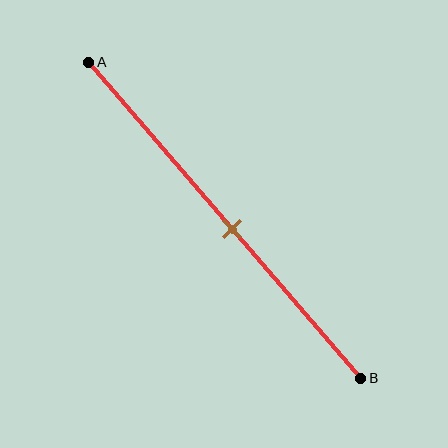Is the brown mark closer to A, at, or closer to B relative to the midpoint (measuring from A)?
The brown mark is approximately at the midpoint of segment AB.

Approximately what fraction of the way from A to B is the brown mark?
The brown mark is approximately 55% of the way from A to B.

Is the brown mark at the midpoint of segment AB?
Yes, the mark is approximately at the midpoint.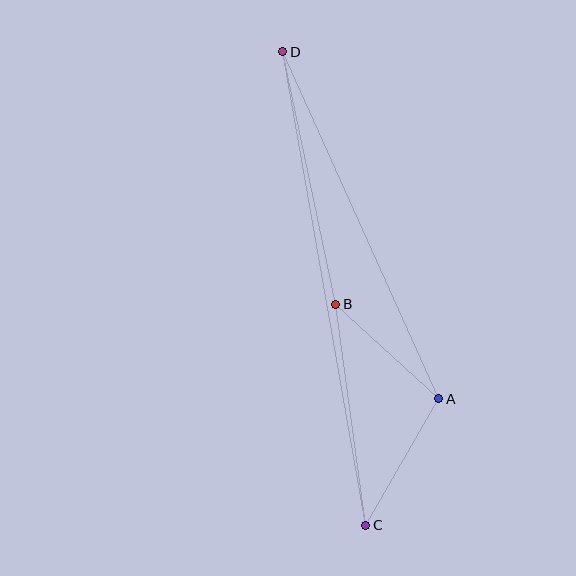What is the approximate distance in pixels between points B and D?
The distance between B and D is approximately 258 pixels.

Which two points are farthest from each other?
Points C and D are farthest from each other.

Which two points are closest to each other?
Points A and B are closest to each other.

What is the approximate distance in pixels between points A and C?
The distance between A and C is approximately 146 pixels.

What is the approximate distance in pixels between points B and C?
The distance between B and C is approximately 223 pixels.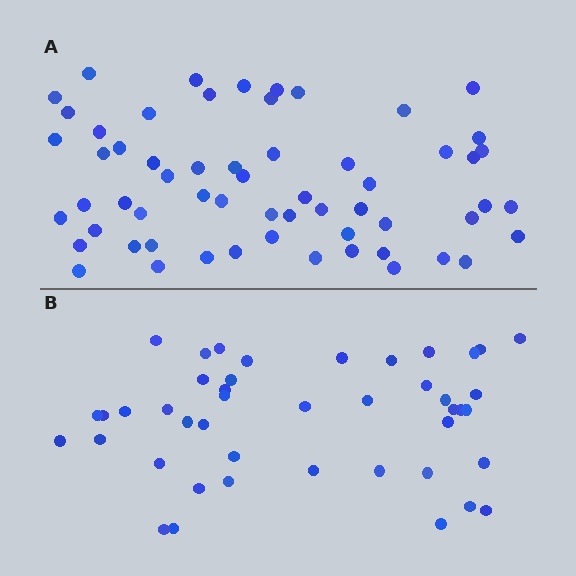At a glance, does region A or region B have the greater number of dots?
Region A (the top region) has more dots.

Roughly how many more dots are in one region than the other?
Region A has approximately 15 more dots than region B.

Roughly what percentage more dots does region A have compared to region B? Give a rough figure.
About 35% more.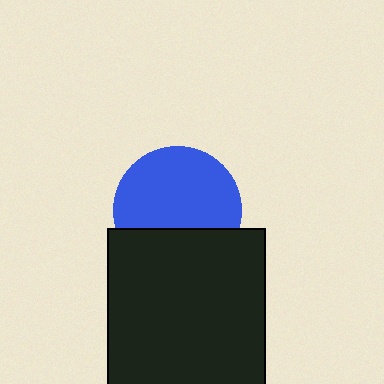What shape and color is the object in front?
The object in front is a black rectangle.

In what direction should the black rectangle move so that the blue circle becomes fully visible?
The black rectangle should move down. That is the shortest direction to clear the overlap and leave the blue circle fully visible.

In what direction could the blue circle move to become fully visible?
The blue circle could move up. That would shift it out from behind the black rectangle entirely.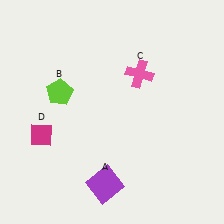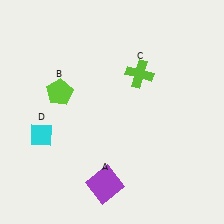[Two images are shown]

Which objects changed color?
C changed from pink to lime. D changed from magenta to cyan.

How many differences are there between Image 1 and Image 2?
There are 2 differences between the two images.